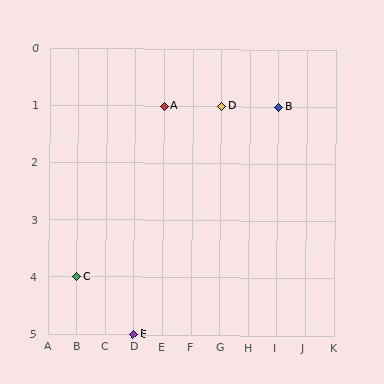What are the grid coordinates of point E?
Point E is at grid coordinates (D, 5).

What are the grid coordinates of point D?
Point D is at grid coordinates (G, 1).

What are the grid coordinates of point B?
Point B is at grid coordinates (I, 1).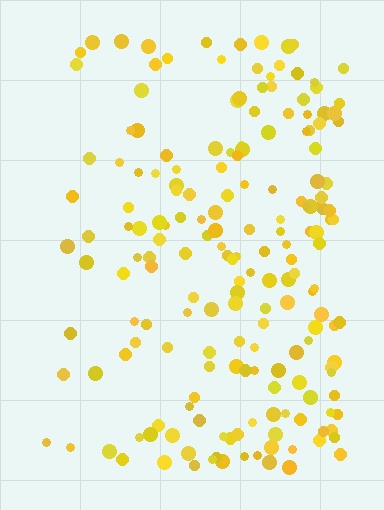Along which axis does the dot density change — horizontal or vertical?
Horizontal.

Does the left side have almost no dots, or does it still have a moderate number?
Still a moderate number, just noticeably fewer than the right.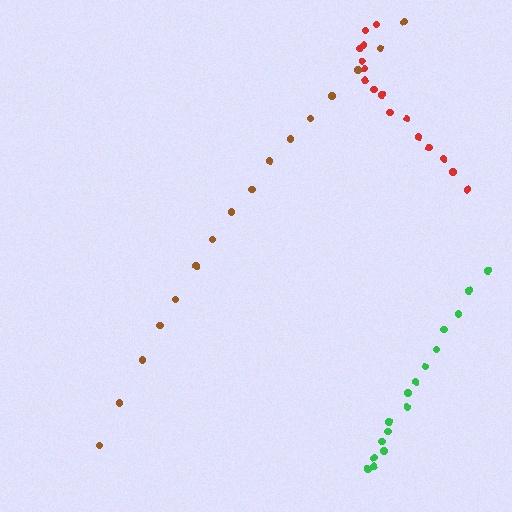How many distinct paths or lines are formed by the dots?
There are 3 distinct paths.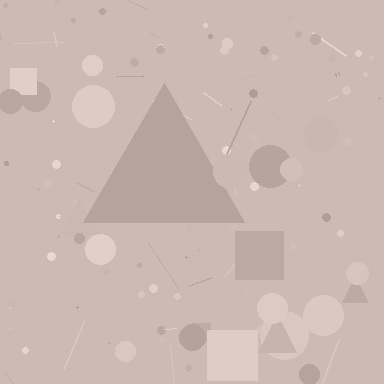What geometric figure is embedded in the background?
A triangle is embedded in the background.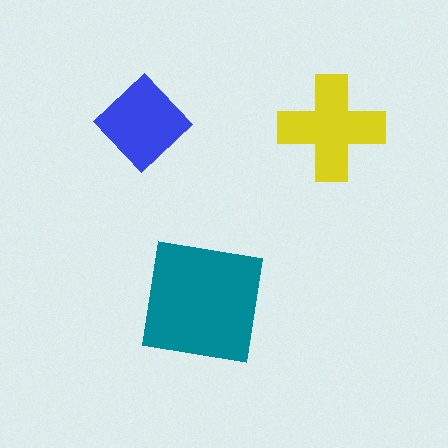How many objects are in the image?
There are 3 objects in the image.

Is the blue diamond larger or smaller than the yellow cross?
Smaller.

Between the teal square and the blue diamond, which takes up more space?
The teal square.